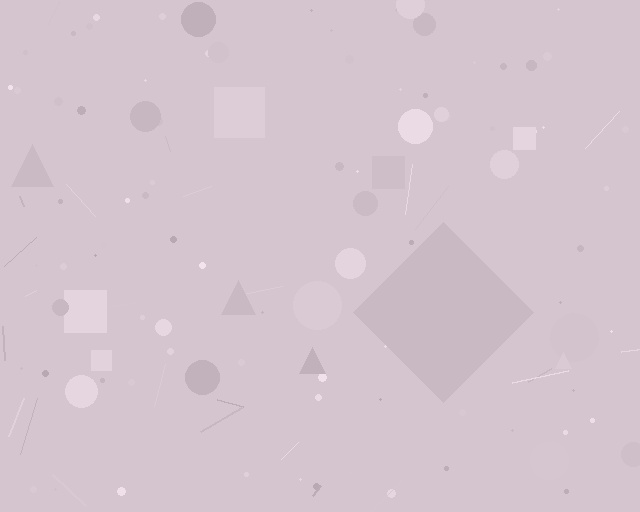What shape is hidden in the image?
A diamond is hidden in the image.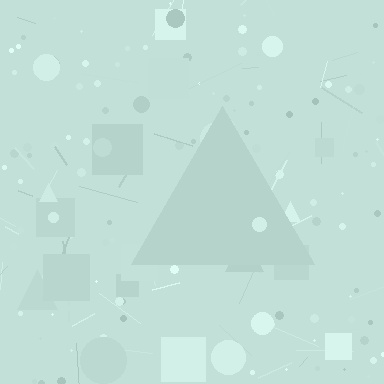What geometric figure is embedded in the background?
A triangle is embedded in the background.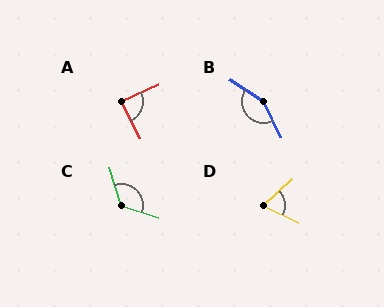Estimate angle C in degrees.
Approximately 125 degrees.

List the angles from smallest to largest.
D (68°), A (88°), C (125°), B (150°).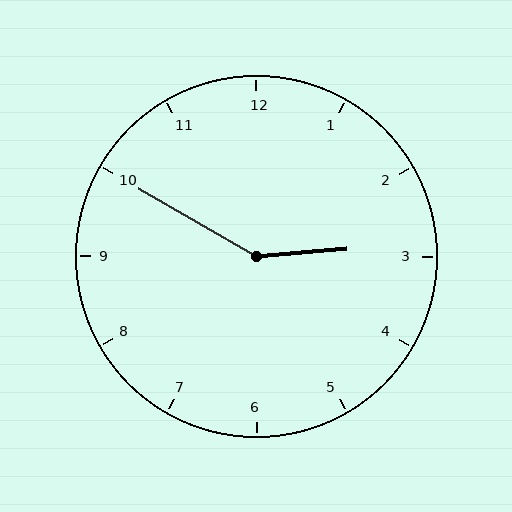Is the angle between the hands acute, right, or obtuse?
It is obtuse.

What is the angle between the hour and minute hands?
Approximately 145 degrees.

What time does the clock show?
2:50.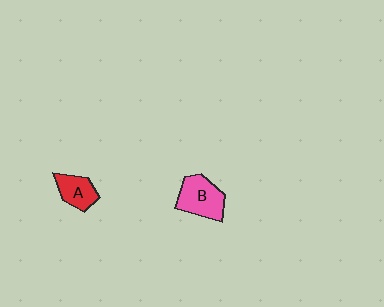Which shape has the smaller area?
Shape A (red).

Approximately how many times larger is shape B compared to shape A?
Approximately 1.4 times.